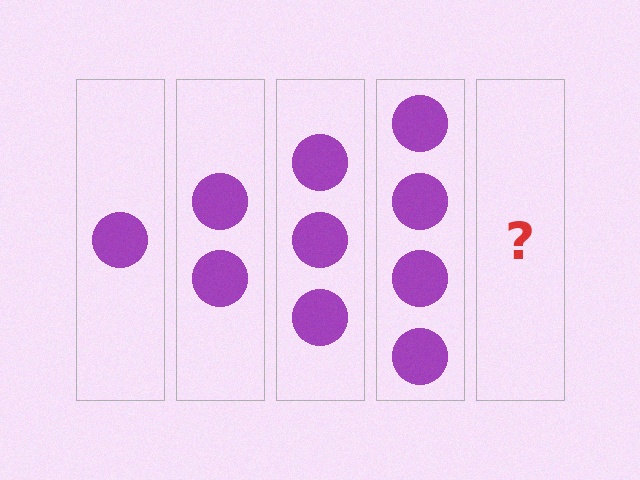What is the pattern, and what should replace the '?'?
The pattern is that each step adds one more circle. The '?' should be 5 circles.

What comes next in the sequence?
The next element should be 5 circles.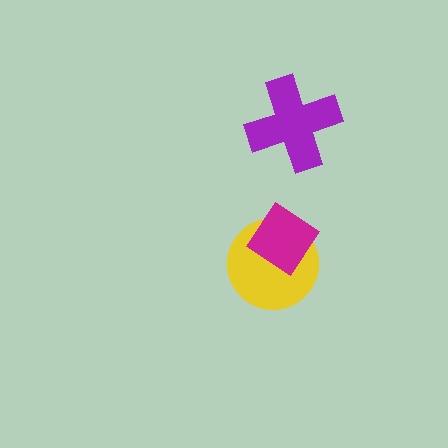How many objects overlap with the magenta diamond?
1 object overlaps with the magenta diamond.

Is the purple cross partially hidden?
No, no other shape covers it.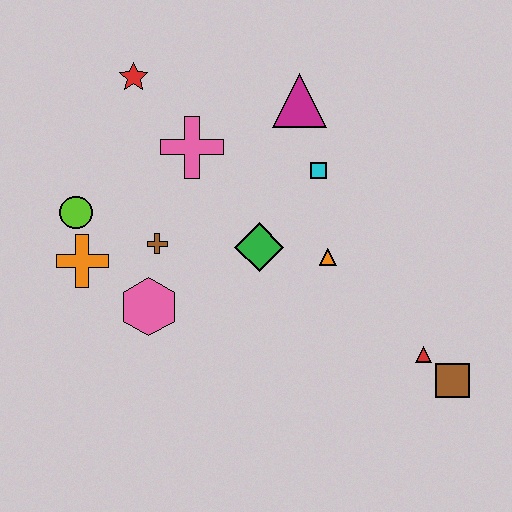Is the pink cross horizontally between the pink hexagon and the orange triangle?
Yes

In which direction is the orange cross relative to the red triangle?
The orange cross is to the left of the red triangle.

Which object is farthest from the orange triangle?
The red star is farthest from the orange triangle.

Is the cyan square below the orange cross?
No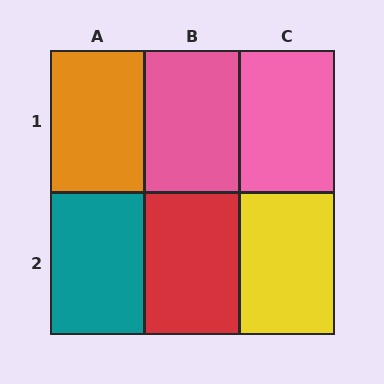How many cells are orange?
1 cell is orange.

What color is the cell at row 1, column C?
Pink.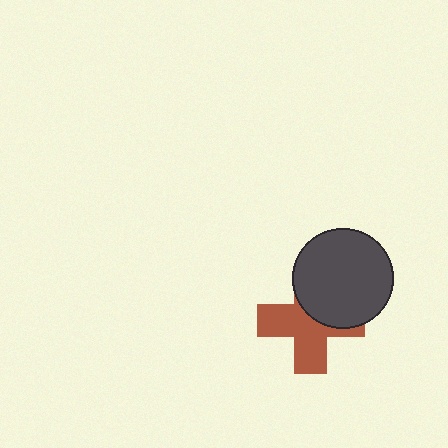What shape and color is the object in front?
The object in front is a dark gray circle.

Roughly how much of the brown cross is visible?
About half of it is visible (roughly 58%).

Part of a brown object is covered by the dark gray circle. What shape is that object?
It is a cross.